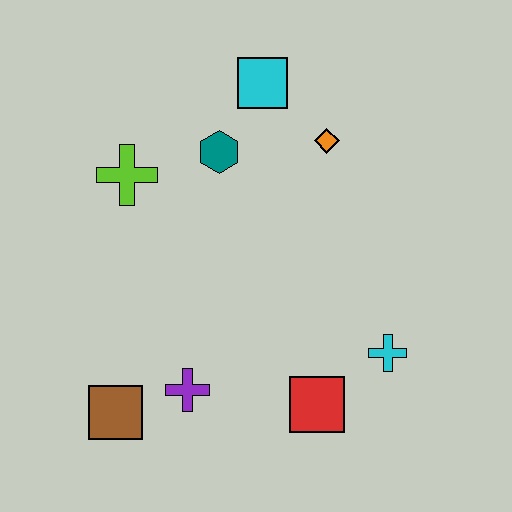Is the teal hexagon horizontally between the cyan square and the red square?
No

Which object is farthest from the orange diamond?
The brown square is farthest from the orange diamond.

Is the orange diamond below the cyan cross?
No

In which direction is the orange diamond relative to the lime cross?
The orange diamond is to the right of the lime cross.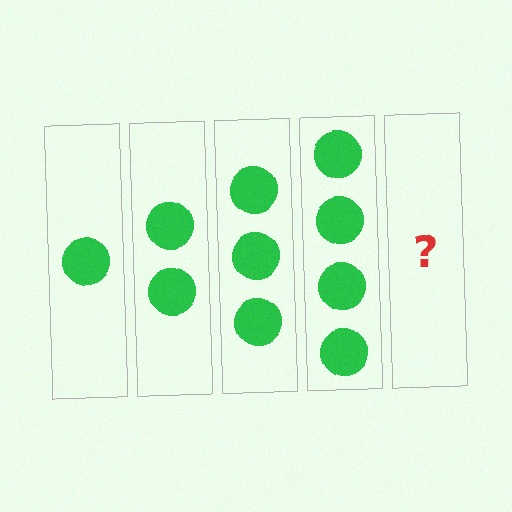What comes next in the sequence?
The next element should be 5 circles.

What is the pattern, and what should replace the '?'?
The pattern is that each step adds one more circle. The '?' should be 5 circles.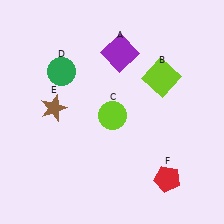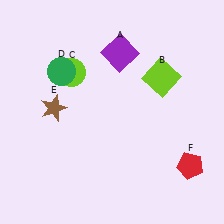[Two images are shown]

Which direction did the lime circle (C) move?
The lime circle (C) moved up.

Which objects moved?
The objects that moved are: the lime circle (C), the red pentagon (F).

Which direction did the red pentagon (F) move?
The red pentagon (F) moved right.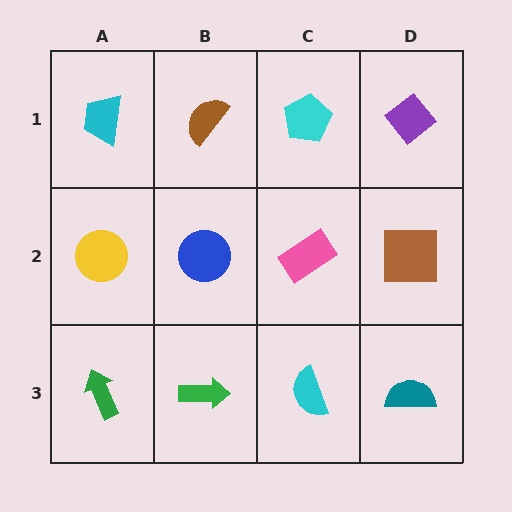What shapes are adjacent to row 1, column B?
A blue circle (row 2, column B), a cyan trapezoid (row 1, column A), a cyan pentagon (row 1, column C).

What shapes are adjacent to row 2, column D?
A purple diamond (row 1, column D), a teal semicircle (row 3, column D), a pink rectangle (row 2, column C).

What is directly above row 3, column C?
A pink rectangle.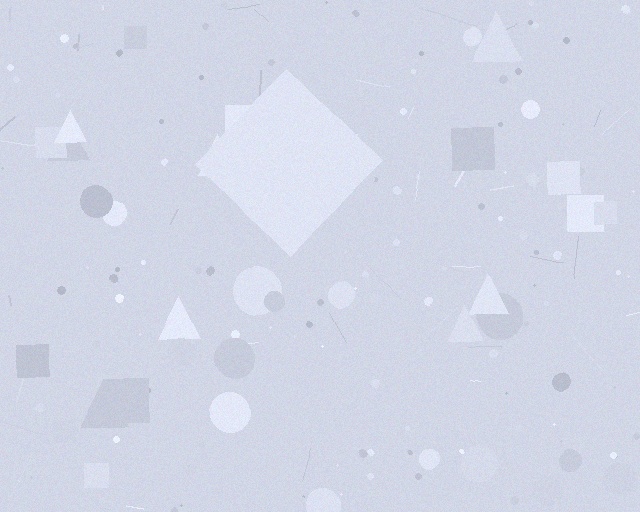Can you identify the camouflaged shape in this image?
The camouflaged shape is a diamond.